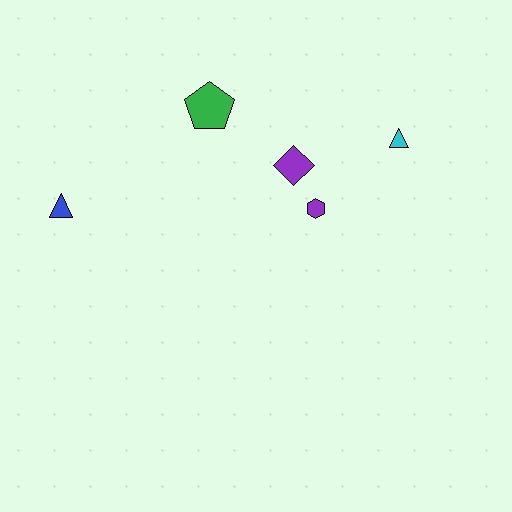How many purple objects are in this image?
There are 2 purple objects.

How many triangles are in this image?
There are 2 triangles.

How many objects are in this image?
There are 5 objects.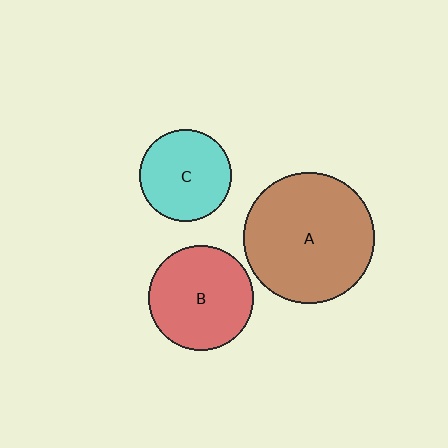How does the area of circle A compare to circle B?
Approximately 1.6 times.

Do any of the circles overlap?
No, none of the circles overlap.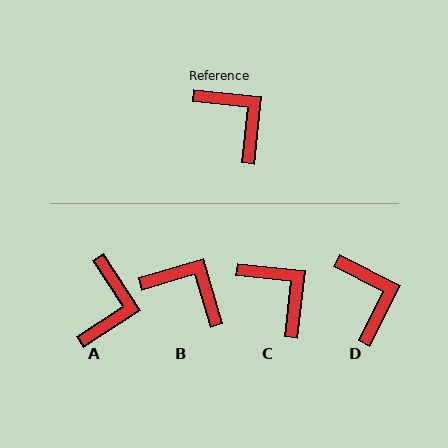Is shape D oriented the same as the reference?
No, it is off by about 21 degrees.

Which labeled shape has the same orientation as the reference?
C.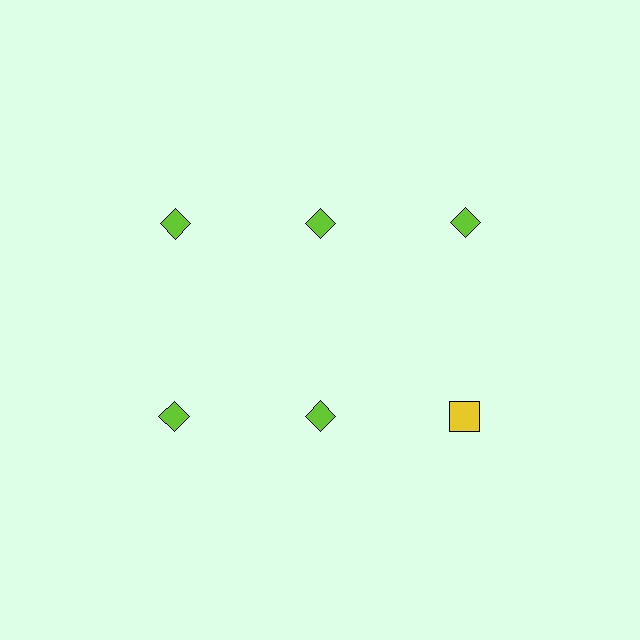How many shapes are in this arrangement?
There are 6 shapes arranged in a grid pattern.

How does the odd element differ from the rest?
It differs in both color (yellow instead of lime) and shape (square instead of diamond).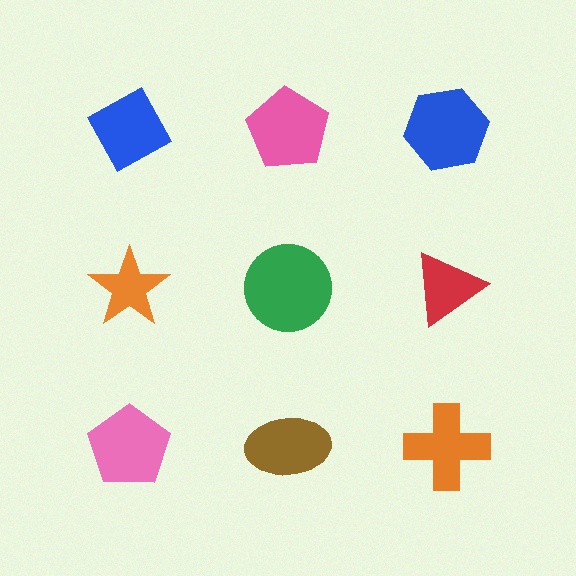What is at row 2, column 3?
A red triangle.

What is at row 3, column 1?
A pink pentagon.